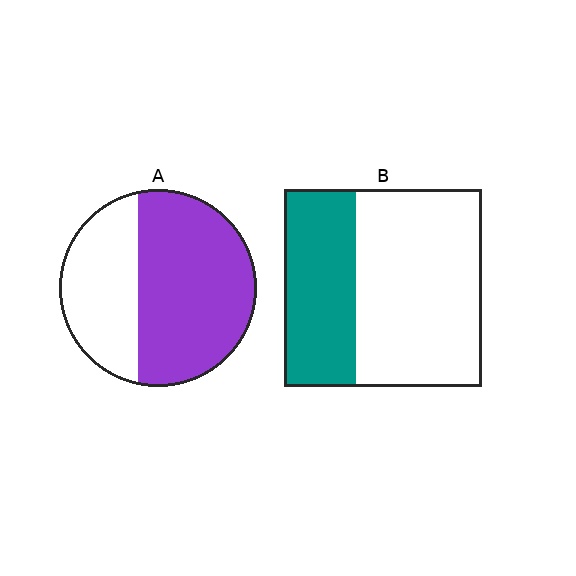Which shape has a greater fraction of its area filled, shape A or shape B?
Shape A.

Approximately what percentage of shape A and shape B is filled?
A is approximately 65% and B is approximately 35%.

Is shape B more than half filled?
No.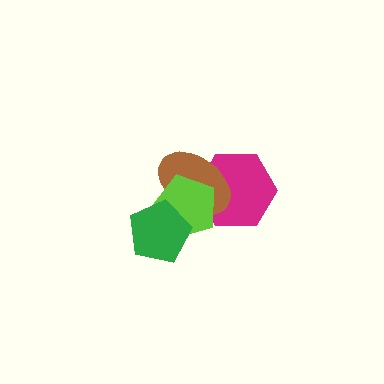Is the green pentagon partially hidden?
No, no other shape covers it.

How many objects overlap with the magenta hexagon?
2 objects overlap with the magenta hexagon.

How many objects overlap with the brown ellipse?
3 objects overlap with the brown ellipse.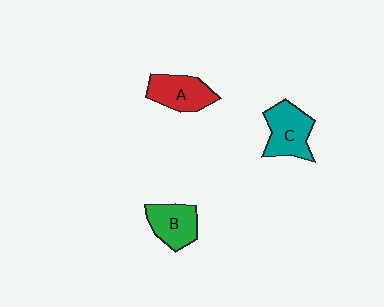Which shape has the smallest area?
Shape B (green).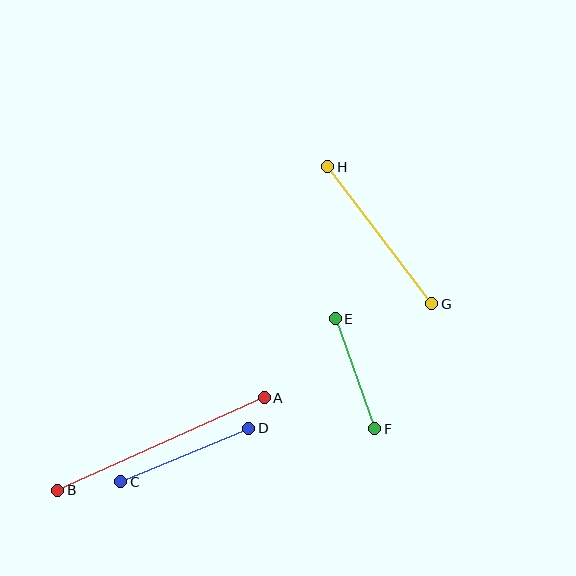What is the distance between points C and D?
The distance is approximately 139 pixels.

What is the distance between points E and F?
The distance is approximately 117 pixels.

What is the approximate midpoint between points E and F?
The midpoint is at approximately (355, 374) pixels.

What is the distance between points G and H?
The distance is approximately 172 pixels.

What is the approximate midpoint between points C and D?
The midpoint is at approximately (185, 455) pixels.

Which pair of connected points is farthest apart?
Points A and B are farthest apart.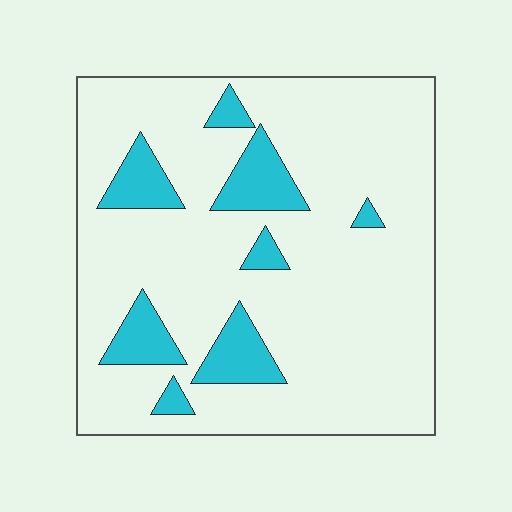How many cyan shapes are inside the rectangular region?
8.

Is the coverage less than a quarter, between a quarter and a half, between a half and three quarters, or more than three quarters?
Less than a quarter.